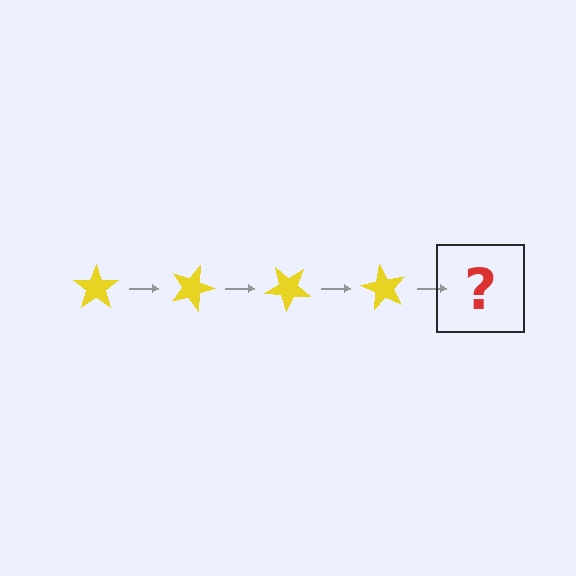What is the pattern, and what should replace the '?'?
The pattern is that the star rotates 20 degrees each step. The '?' should be a yellow star rotated 80 degrees.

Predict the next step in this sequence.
The next step is a yellow star rotated 80 degrees.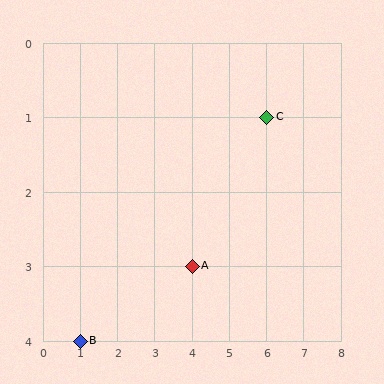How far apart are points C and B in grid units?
Points C and B are 5 columns and 3 rows apart (about 5.8 grid units diagonally).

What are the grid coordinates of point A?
Point A is at grid coordinates (4, 3).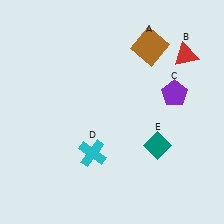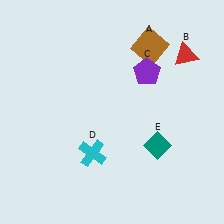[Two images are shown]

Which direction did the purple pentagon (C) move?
The purple pentagon (C) moved left.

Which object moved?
The purple pentagon (C) moved left.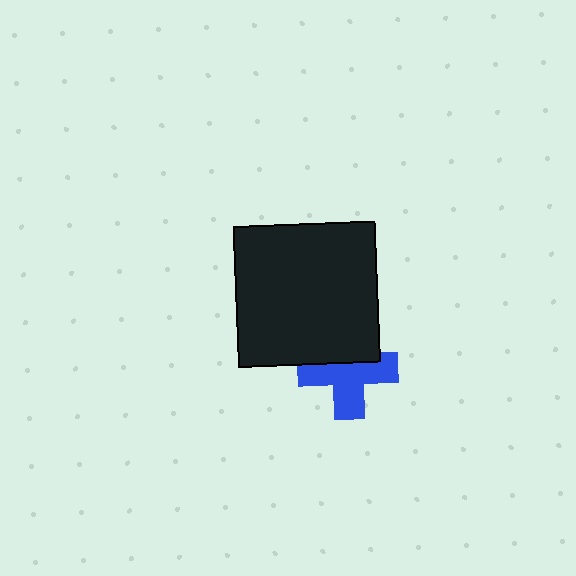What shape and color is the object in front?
The object in front is a black square.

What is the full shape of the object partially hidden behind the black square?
The partially hidden object is a blue cross.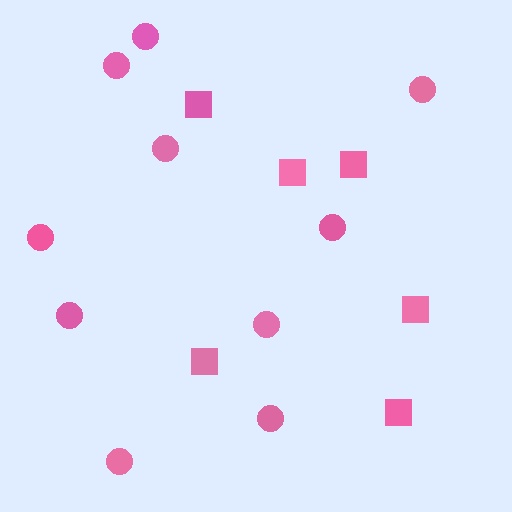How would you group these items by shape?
There are 2 groups: one group of squares (6) and one group of circles (10).